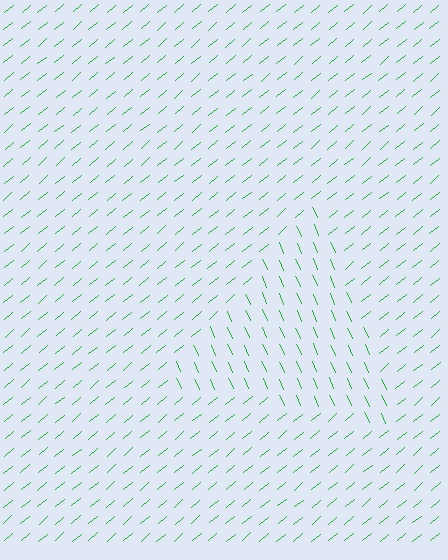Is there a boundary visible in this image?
Yes, there is a texture boundary formed by a change in line orientation.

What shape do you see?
I see a triangle.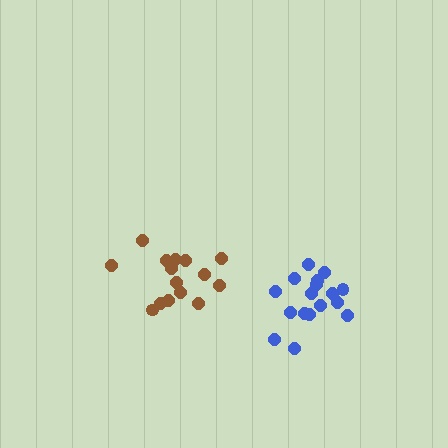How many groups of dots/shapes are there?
There are 2 groups.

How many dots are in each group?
Group 1: 17 dots, Group 2: 15 dots (32 total).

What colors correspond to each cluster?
The clusters are colored: blue, brown.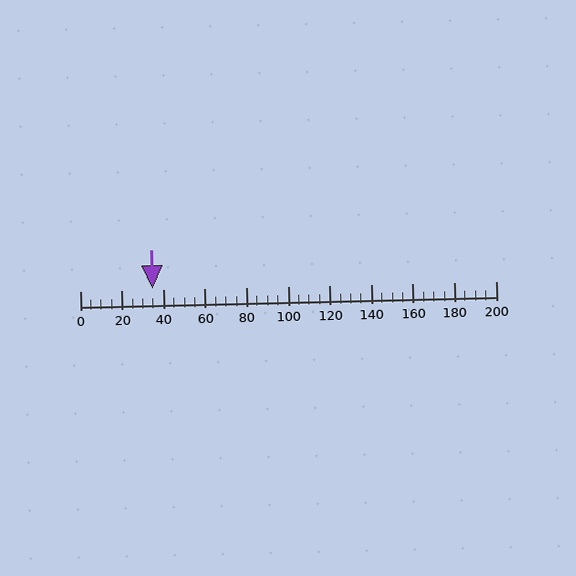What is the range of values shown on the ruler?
The ruler shows values from 0 to 200.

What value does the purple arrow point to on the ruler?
The purple arrow points to approximately 35.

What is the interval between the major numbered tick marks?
The major tick marks are spaced 20 units apart.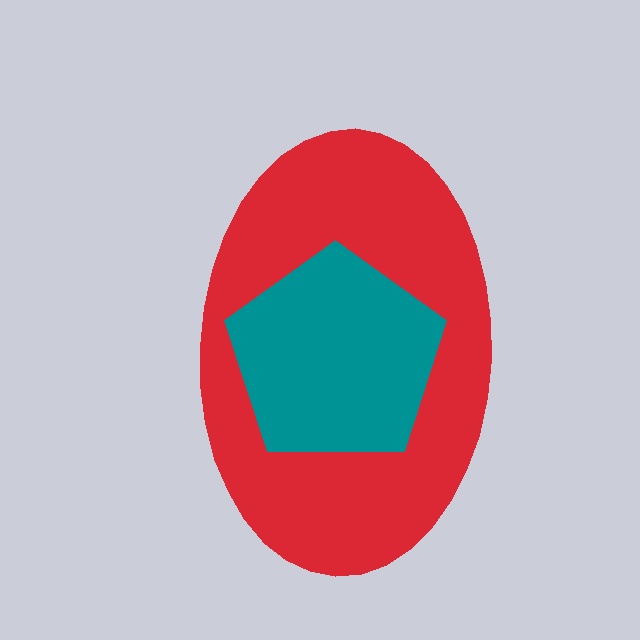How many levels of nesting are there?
2.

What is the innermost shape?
The teal pentagon.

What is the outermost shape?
The red ellipse.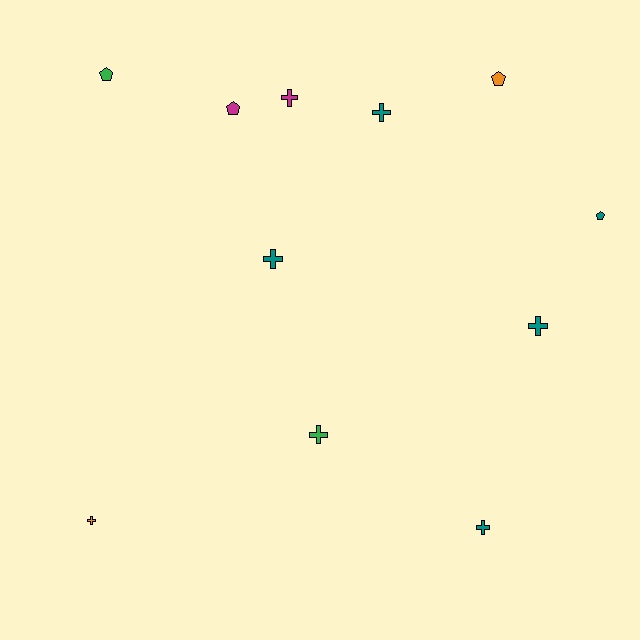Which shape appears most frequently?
Cross, with 7 objects.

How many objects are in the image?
There are 11 objects.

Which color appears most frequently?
Teal, with 5 objects.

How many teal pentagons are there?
There is 1 teal pentagon.